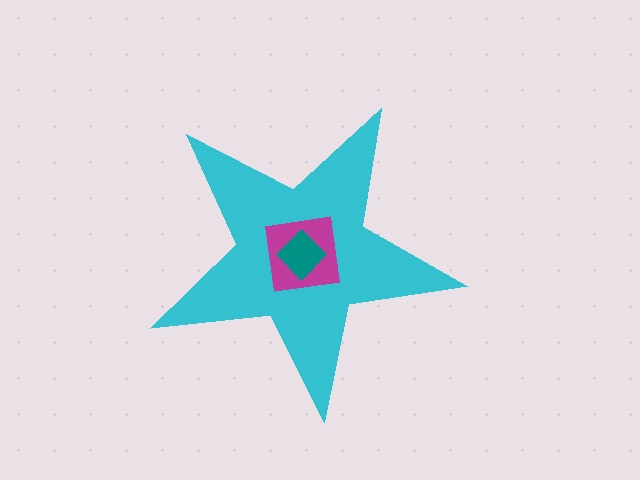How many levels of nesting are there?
3.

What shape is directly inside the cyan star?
The magenta square.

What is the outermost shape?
The cyan star.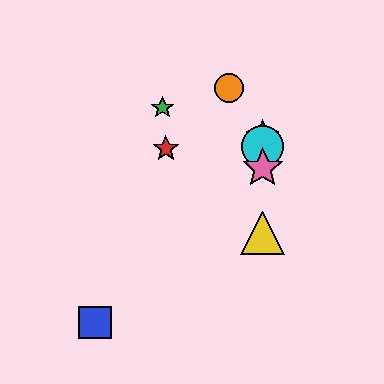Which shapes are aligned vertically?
The yellow triangle, the purple star, the cyan circle, the pink star are aligned vertically.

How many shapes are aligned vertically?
4 shapes (the yellow triangle, the purple star, the cyan circle, the pink star) are aligned vertically.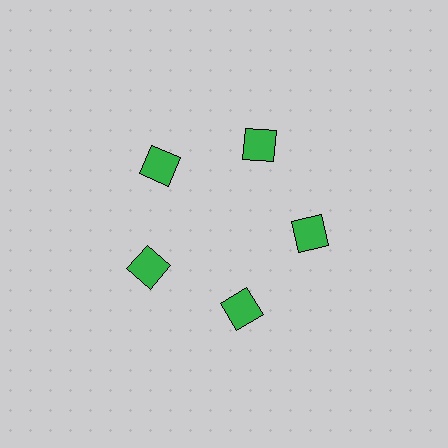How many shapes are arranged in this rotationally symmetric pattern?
There are 5 shapes, arranged in 5 groups of 1.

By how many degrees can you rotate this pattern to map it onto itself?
The pattern maps onto itself every 72 degrees of rotation.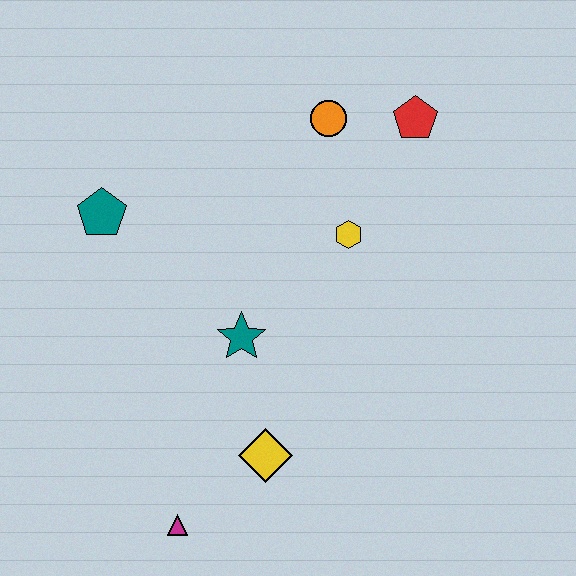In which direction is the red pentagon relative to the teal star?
The red pentagon is above the teal star.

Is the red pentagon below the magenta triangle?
No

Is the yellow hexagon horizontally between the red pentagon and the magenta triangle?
Yes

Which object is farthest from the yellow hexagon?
The magenta triangle is farthest from the yellow hexagon.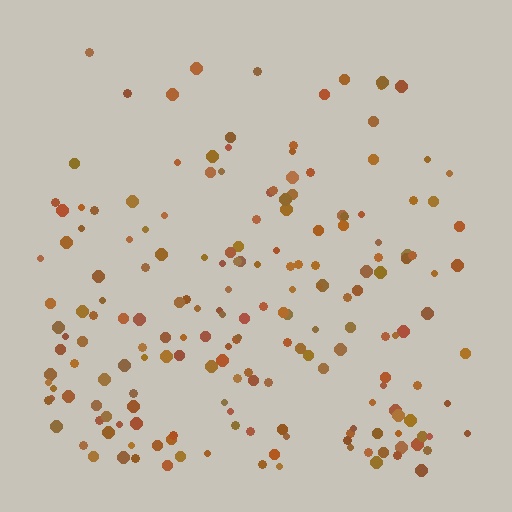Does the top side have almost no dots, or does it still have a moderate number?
Still a moderate number, just noticeably fewer than the bottom.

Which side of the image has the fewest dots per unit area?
The top.